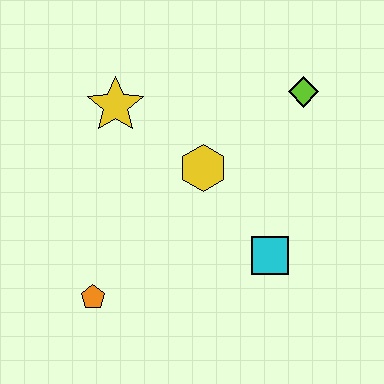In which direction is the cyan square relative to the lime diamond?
The cyan square is below the lime diamond.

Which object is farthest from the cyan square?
The yellow star is farthest from the cyan square.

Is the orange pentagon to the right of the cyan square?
No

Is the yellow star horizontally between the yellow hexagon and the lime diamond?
No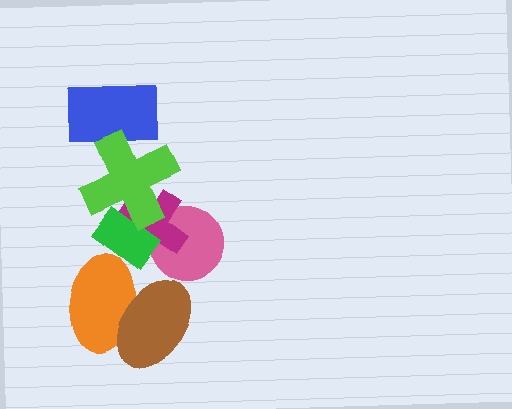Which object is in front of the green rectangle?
The lime cross is in front of the green rectangle.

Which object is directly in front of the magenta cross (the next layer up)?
The green rectangle is directly in front of the magenta cross.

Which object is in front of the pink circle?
The magenta cross is in front of the pink circle.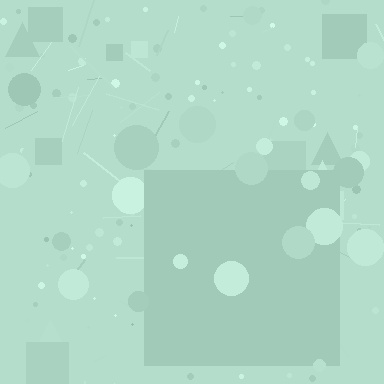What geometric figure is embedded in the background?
A square is embedded in the background.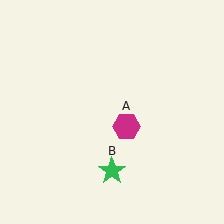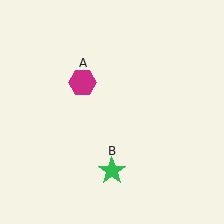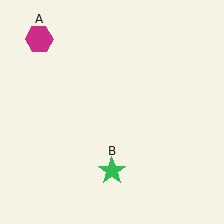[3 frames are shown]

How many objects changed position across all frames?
1 object changed position: magenta hexagon (object A).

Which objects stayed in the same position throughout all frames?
Green star (object B) remained stationary.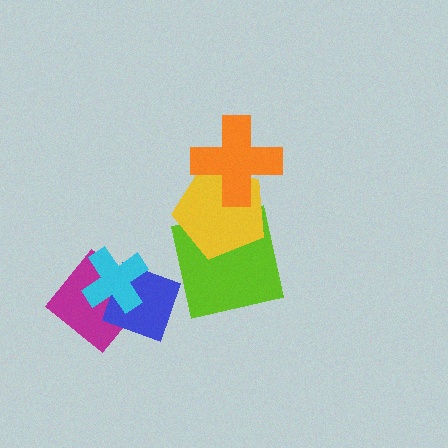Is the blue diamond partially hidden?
Yes, it is partially covered by another shape.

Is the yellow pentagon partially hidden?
Yes, it is partially covered by another shape.